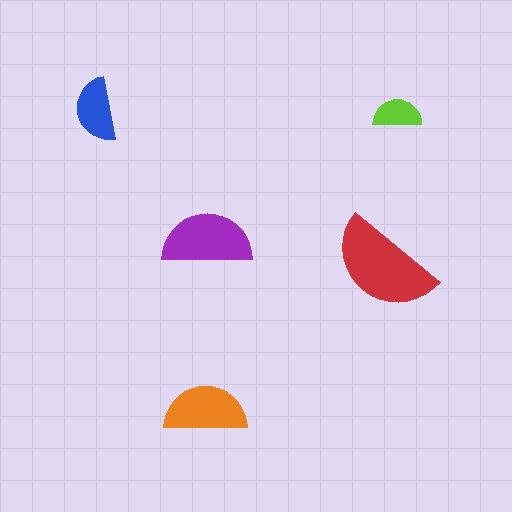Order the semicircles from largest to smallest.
the red one, the purple one, the orange one, the blue one, the lime one.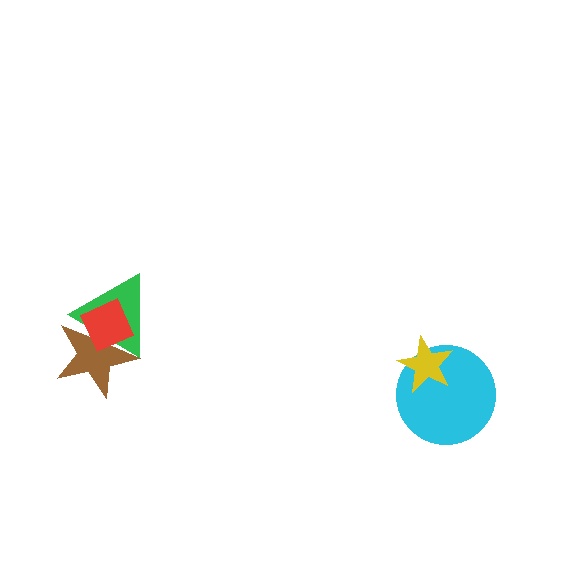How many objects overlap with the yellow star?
1 object overlaps with the yellow star.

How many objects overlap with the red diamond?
2 objects overlap with the red diamond.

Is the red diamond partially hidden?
No, no other shape covers it.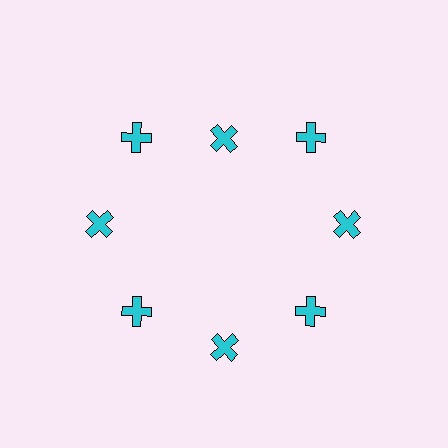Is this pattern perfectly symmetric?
No. The 8 cyan crosses are arranged in a ring, but one element near the 12 o'clock position is pulled inward toward the center, breaking the 8-fold rotational symmetry.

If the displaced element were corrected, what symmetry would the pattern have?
It would have 8-fold rotational symmetry — the pattern would map onto itself every 45 degrees.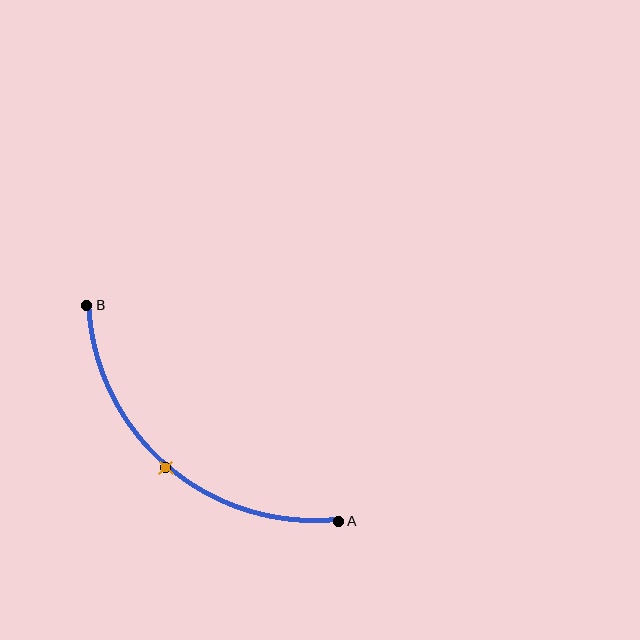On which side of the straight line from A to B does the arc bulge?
The arc bulges below and to the left of the straight line connecting A and B.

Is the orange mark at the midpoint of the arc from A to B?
Yes. The orange mark lies on the arc at equal arc-length from both A and B — it is the arc midpoint.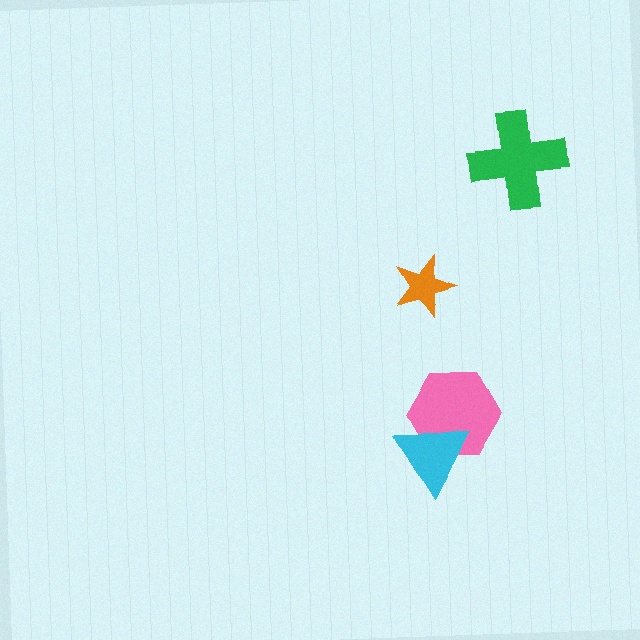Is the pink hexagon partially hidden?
Yes, it is partially covered by another shape.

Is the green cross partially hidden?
No, no other shape covers it.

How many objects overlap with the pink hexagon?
1 object overlaps with the pink hexagon.